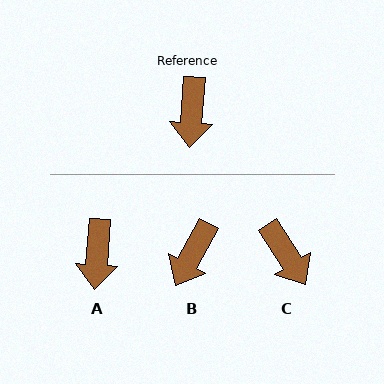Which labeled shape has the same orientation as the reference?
A.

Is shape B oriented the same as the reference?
No, it is off by about 24 degrees.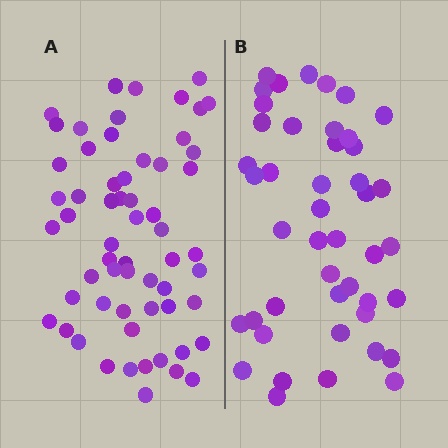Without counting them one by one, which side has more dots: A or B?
Region A (the left region) has more dots.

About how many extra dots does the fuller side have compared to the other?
Region A has approximately 15 more dots than region B.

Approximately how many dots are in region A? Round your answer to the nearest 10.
About 60 dots.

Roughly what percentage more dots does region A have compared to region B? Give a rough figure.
About 35% more.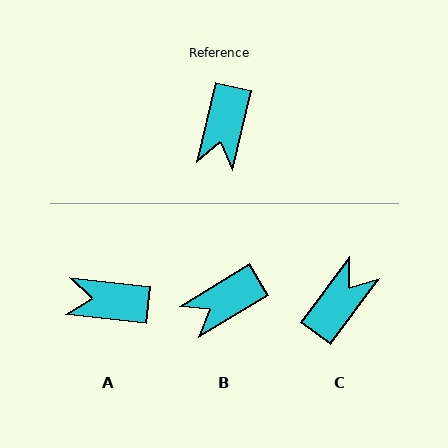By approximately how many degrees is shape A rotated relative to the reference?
Approximately 83 degrees clockwise.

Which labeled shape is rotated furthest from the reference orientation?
C, about 157 degrees away.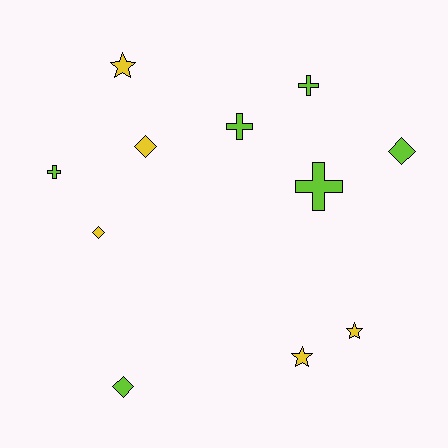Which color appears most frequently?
Lime, with 6 objects.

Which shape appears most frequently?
Cross, with 4 objects.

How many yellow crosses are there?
There are no yellow crosses.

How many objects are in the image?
There are 11 objects.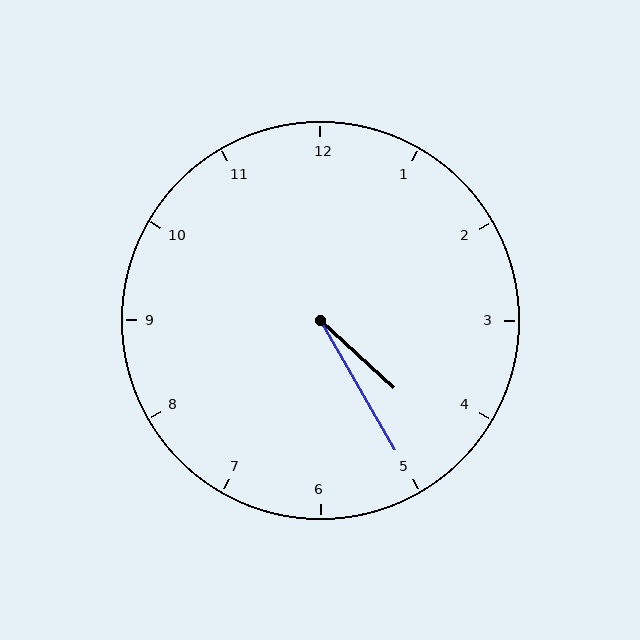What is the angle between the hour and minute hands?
Approximately 18 degrees.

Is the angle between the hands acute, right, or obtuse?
It is acute.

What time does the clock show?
4:25.